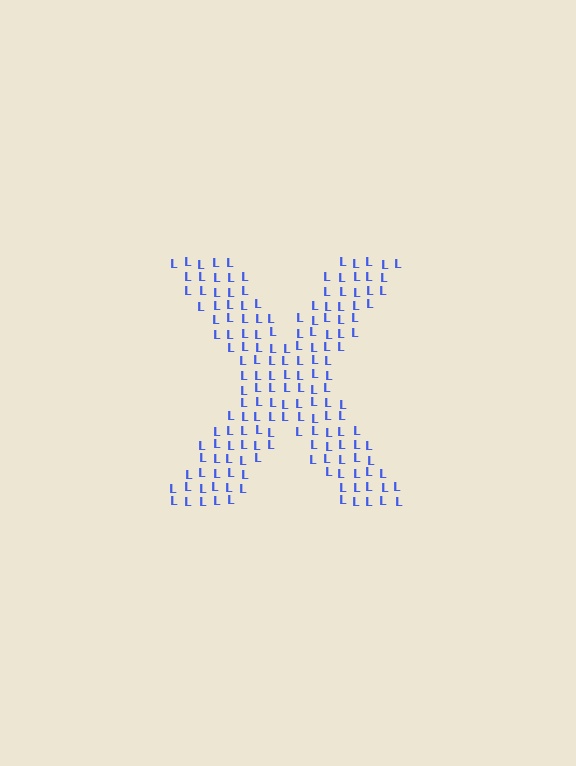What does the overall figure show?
The overall figure shows the letter X.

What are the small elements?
The small elements are letter L's.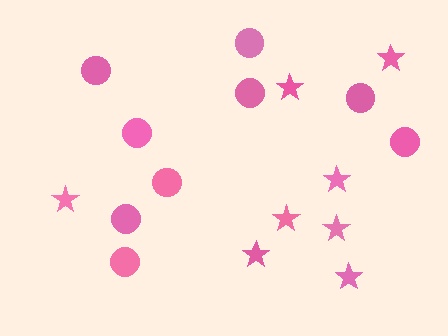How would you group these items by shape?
There are 2 groups: one group of stars (8) and one group of circles (9).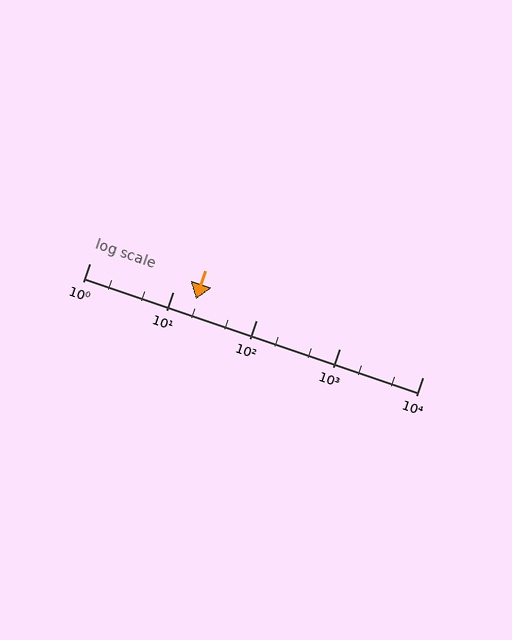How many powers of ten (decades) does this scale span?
The scale spans 4 decades, from 1 to 10000.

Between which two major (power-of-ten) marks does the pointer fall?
The pointer is between 10 and 100.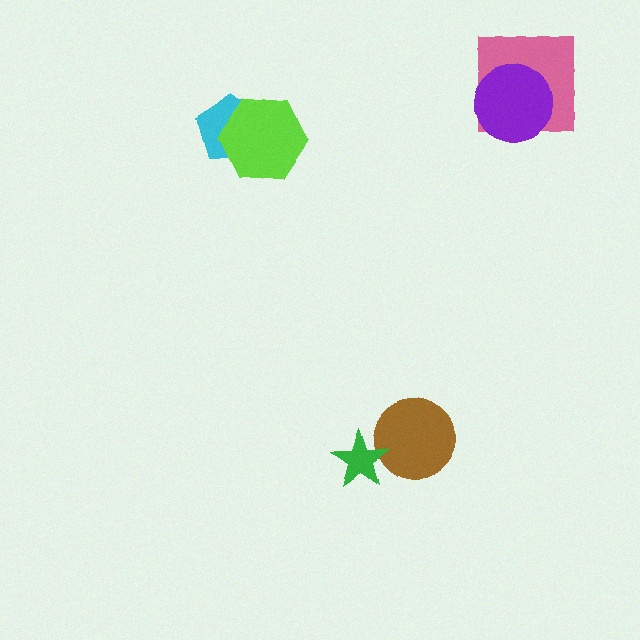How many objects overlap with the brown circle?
1 object overlaps with the brown circle.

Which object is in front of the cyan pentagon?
The lime hexagon is in front of the cyan pentagon.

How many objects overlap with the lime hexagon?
1 object overlaps with the lime hexagon.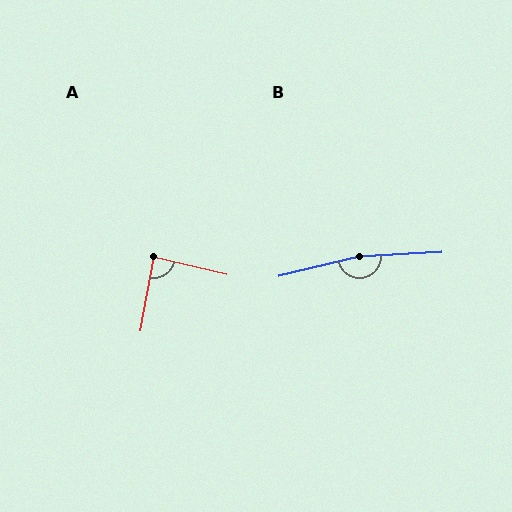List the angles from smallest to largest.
A (86°), B (170°).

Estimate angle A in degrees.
Approximately 86 degrees.